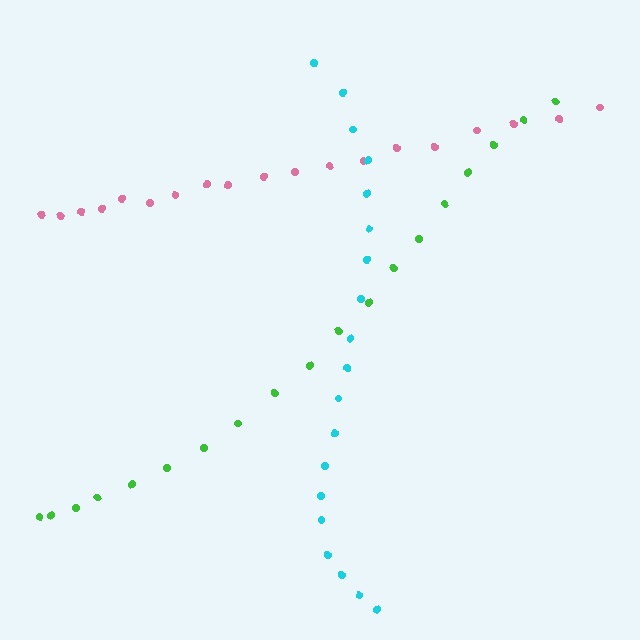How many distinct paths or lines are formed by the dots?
There are 3 distinct paths.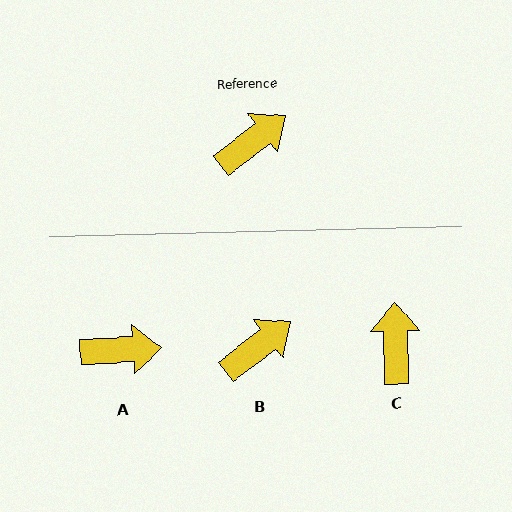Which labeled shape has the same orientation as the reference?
B.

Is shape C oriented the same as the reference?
No, it is off by about 54 degrees.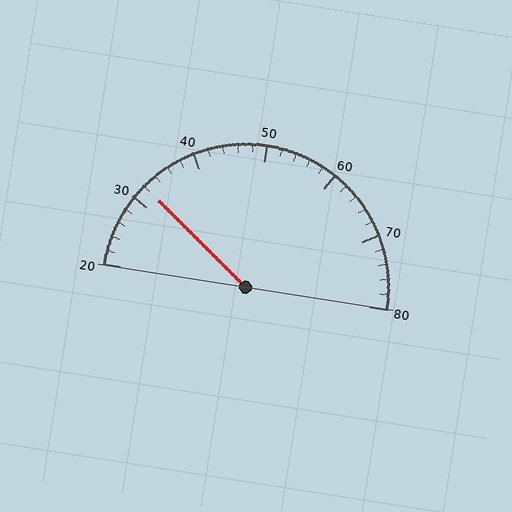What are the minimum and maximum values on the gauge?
The gauge ranges from 20 to 80.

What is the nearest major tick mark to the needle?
The nearest major tick mark is 30.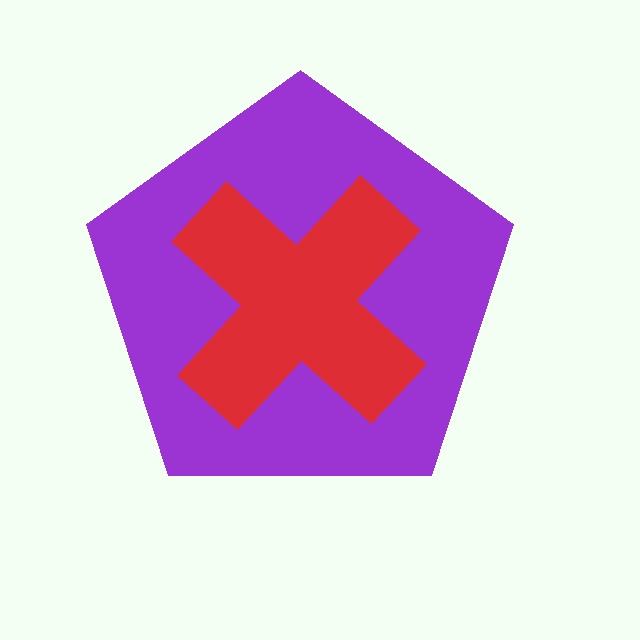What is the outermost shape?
The purple pentagon.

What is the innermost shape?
The red cross.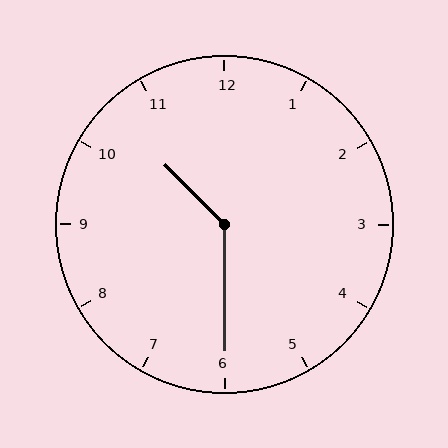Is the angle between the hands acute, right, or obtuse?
It is obtuse.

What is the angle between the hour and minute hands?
Approximately 135 degrees.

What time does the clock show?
10:30.